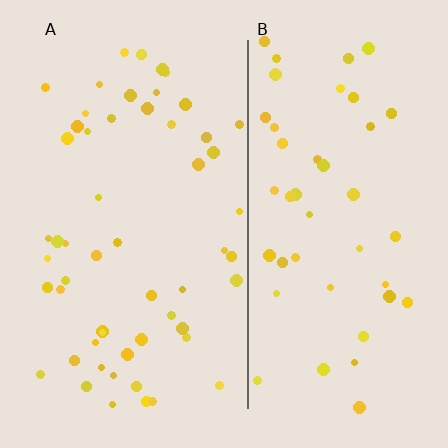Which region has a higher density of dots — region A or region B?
A (the left).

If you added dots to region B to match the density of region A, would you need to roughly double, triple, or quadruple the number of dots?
Approximately double.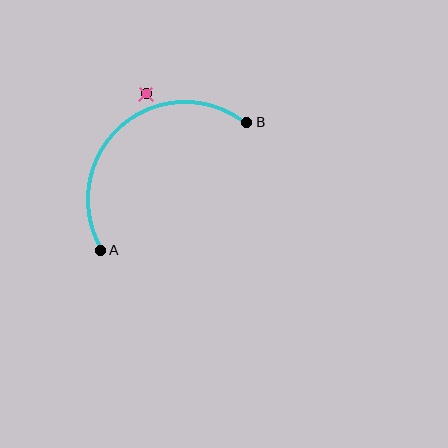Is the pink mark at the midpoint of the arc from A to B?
No — the pink mark does not lie on the arc at all. It sits slightly outside the curve.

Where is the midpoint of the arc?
The arc midpoint is the point on the curve farthest from the straight line joining A and B. It sits above and to the left of that line.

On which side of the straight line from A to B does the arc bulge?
The arc bulges above and to the left of the straight line connecting A and B.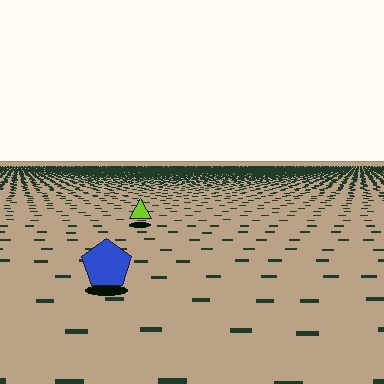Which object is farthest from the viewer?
The lime triangle is farthest from the viewer. It appears smaller and the ground texture around it is denser.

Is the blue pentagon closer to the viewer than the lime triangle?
Yes. The blue pentagon is closer — you can tell from the texture gradient: the ground texture is coarser near it.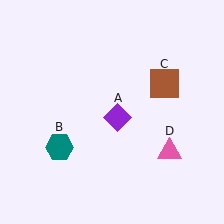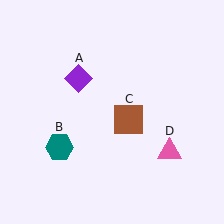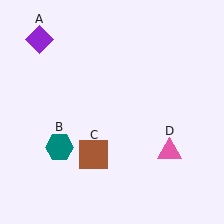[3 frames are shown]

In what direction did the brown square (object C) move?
The brown square (object C) moved down and to the left.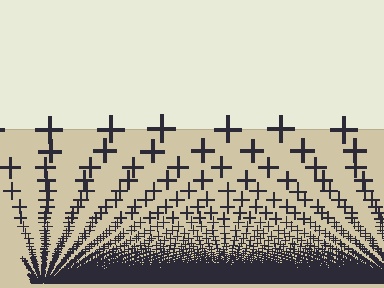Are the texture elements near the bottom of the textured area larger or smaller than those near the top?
Smaller. The gradient is inverted — elements near the bottom are smaller and denser.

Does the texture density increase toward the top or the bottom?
Density increases toward the bottom.